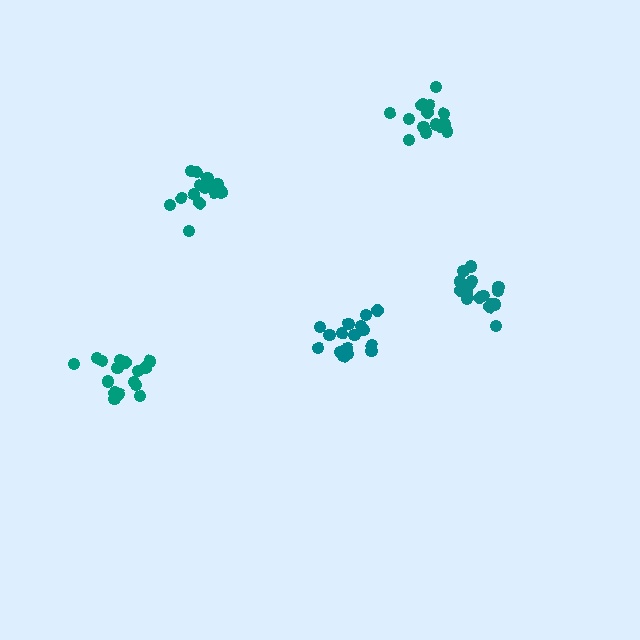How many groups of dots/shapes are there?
There are 5 groups.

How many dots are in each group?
Group 1: 15 dots, Group 2: 15 dots, Group 3: 16 dots, Group 4: 18 dots, Group 5: 16 dots (80 total).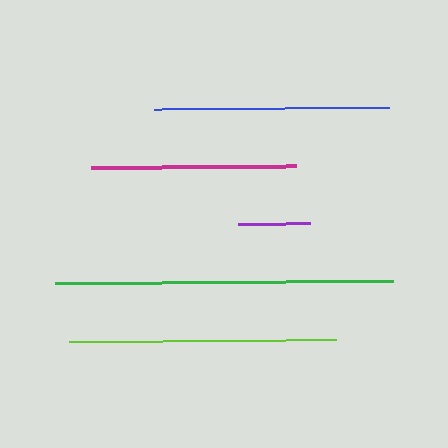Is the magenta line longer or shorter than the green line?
The green line is longer than the magenta line.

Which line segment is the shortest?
The purple line is the shortest at approximately 73 pixels.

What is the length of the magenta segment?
The magenta segment is approximately 205 pixels long.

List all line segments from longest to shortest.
From longest to shortest: green, lime, blue, magenta, purple.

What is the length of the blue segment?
The blue segment is approximately 236 pixels long.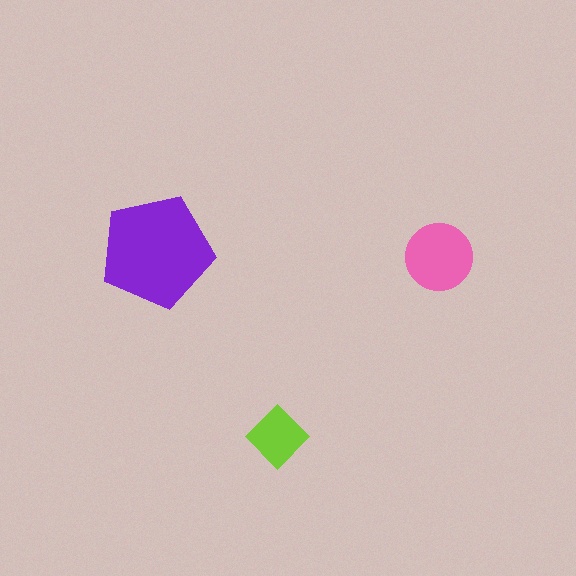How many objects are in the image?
There are 3 objects in the image.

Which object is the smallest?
The lime diamond.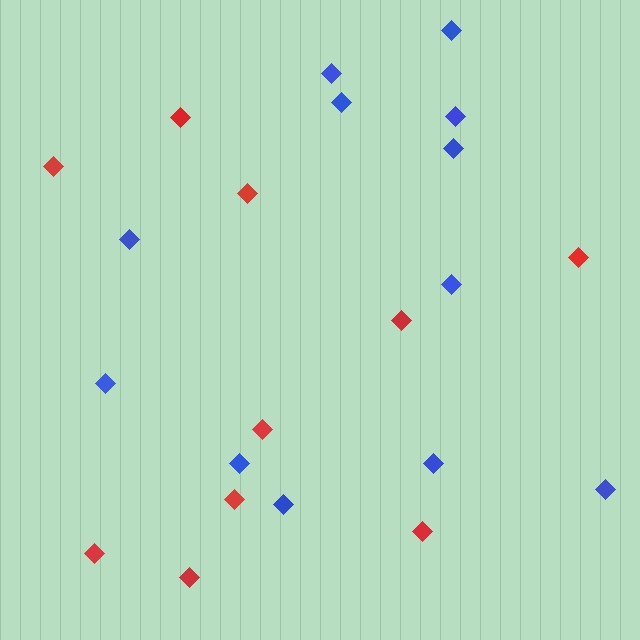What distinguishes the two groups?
There are 2 groups: one group of red diamonds (10) and one group of blue diamonds (12).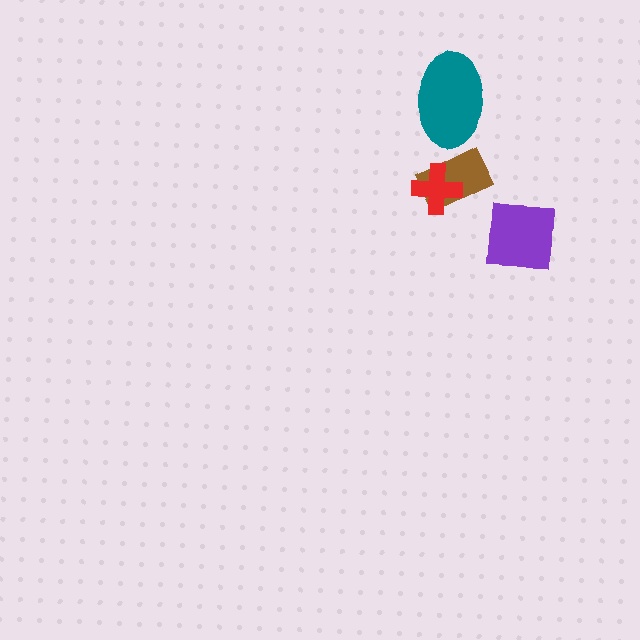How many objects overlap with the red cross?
1 object overlaps with the red cross.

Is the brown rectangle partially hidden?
Yes, it is partially covered by another shape.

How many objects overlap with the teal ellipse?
0 objects overlap with the teal ellipse.